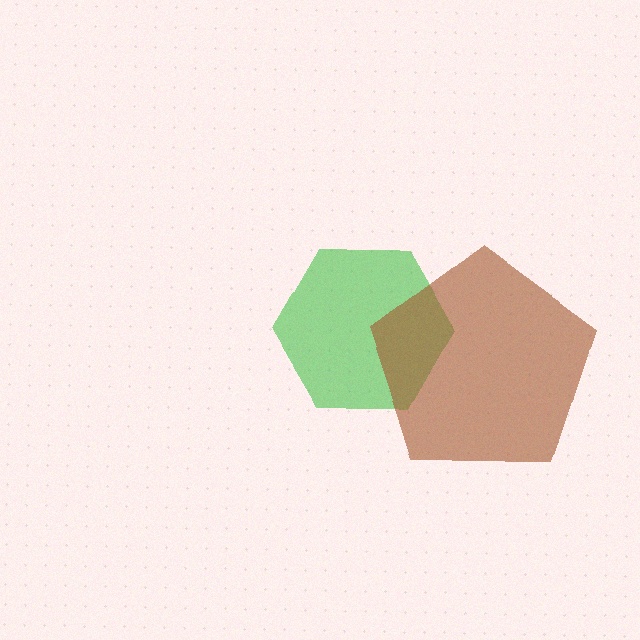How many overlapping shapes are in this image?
There are 2 overlapping shapes in the image.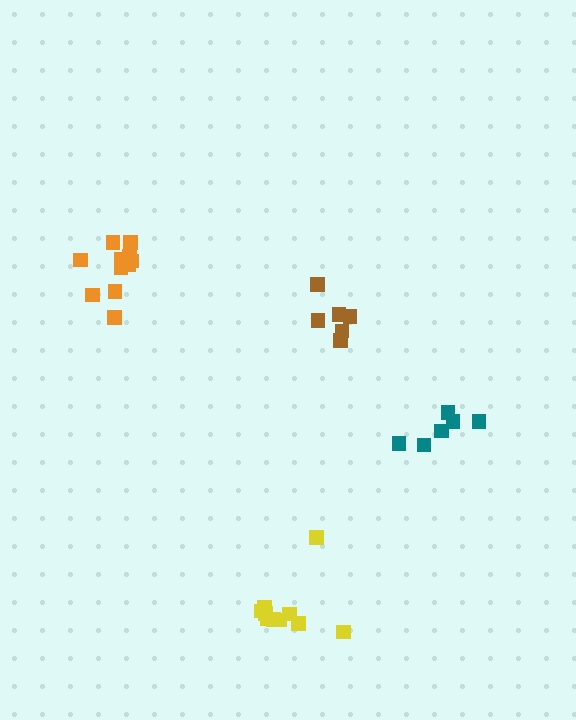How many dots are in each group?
Group 1: 6 dots, Group 2: 11 dots, Group 3: 10 dots, Group 4: 6 dots (33 total).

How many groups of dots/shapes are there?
There are 4 groups.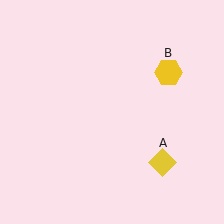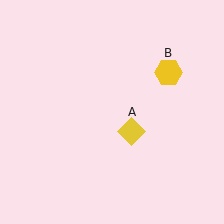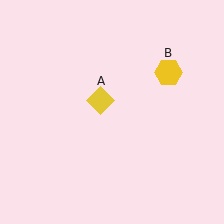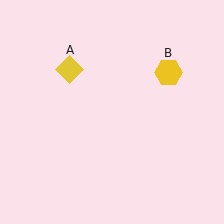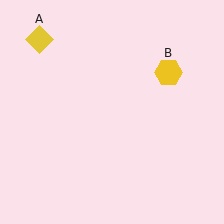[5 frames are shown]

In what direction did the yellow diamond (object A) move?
The yellow diamond (object A) moved up and to the left.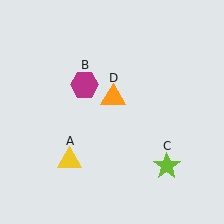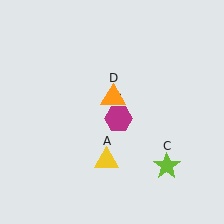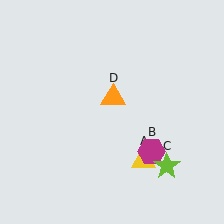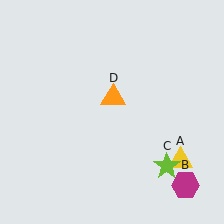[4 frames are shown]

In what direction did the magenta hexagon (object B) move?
The magenta hexagon (object B) moved down and to the right.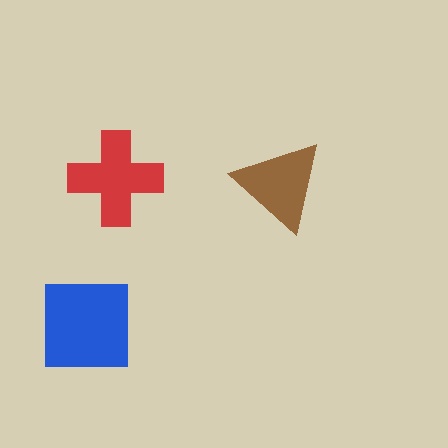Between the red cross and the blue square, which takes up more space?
The blue square.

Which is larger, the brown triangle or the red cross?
The red cross.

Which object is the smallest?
The brown triangle.